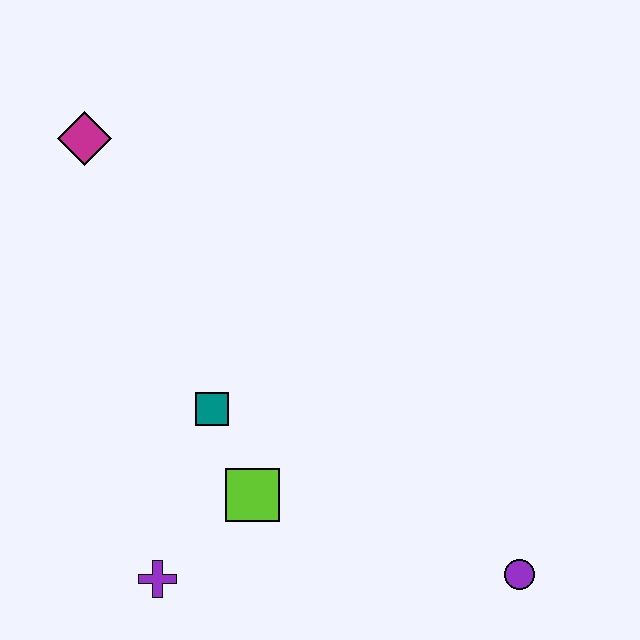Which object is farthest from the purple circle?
The magenta diamond is farthest from the purple circle.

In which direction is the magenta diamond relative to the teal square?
The magenta diamond is above the teal square.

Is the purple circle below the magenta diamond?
Yes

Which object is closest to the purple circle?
The lime square is closest to the purple circle.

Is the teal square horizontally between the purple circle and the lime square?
No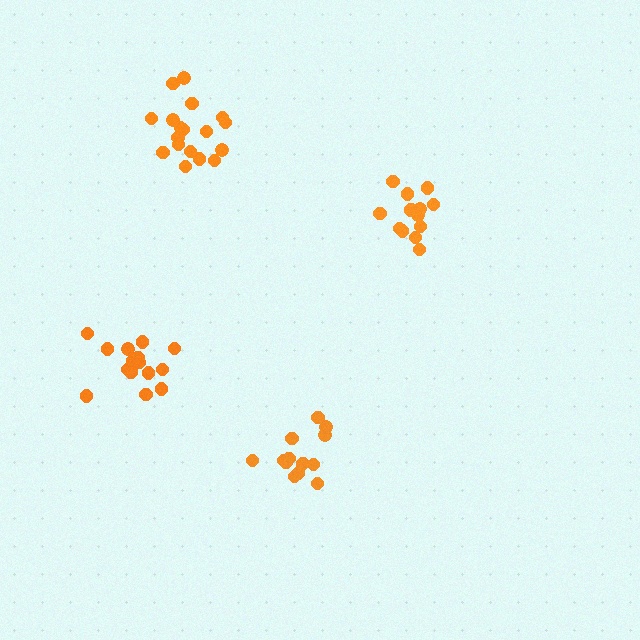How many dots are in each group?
Group 1: 14 dots, Group 2: 18 dots, Group 3: 17 dots, Group 4: 13 dots (62 total).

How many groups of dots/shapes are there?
There are 4 groups.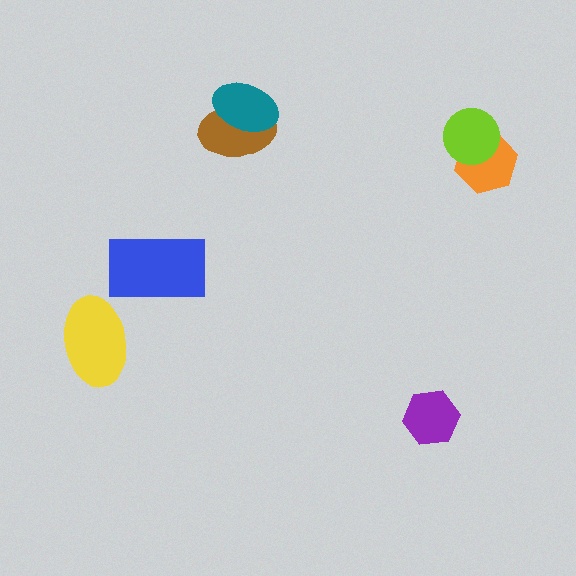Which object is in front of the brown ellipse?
The teal ellipse is in front of the brown ellipse.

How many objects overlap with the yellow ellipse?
0 objects overlap with the yellow ellipse.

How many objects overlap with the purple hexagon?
0 objects overlap with the purple hexagon.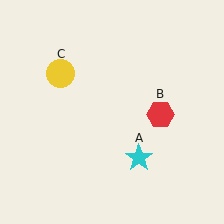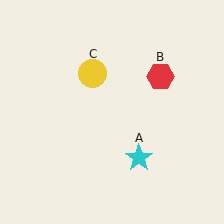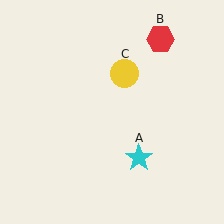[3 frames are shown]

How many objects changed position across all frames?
2 objects changed position: red hexagon (object B), yellow circle (object C).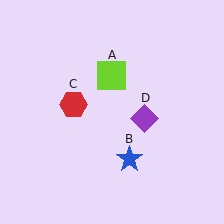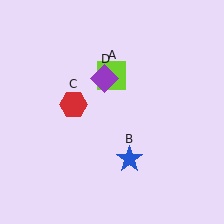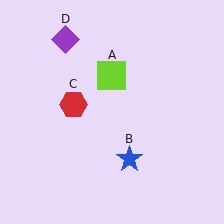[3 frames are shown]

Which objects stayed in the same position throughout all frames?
Lime square (object A) and blue star (object B) and red hexagon (object C) remained stationary.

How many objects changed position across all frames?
1 object changed position: purple diamond (object D).